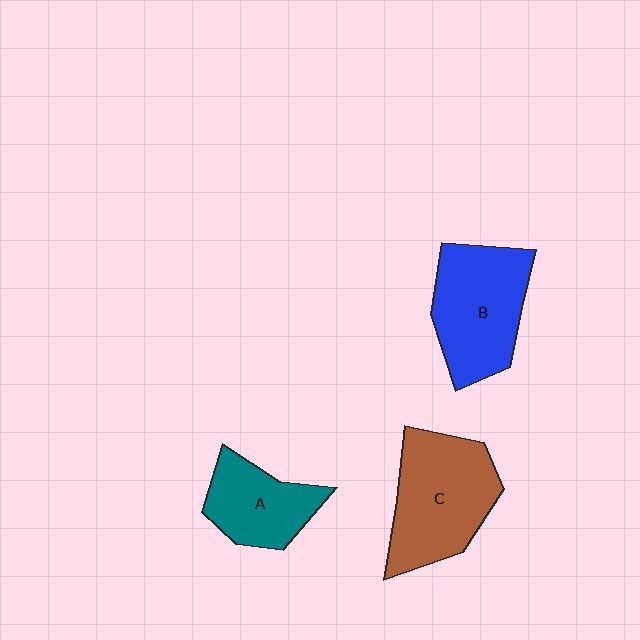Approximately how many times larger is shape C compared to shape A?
Approximately 1.5 times.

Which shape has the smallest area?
Shape A (teal).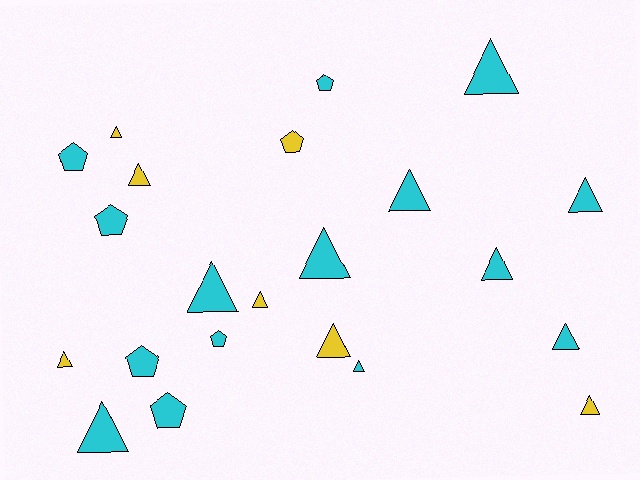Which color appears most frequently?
Cyan, with 15 objects.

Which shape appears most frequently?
Triangle, with 15 objects.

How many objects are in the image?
There are 22 objects.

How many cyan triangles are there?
There are 9 cyan triangles.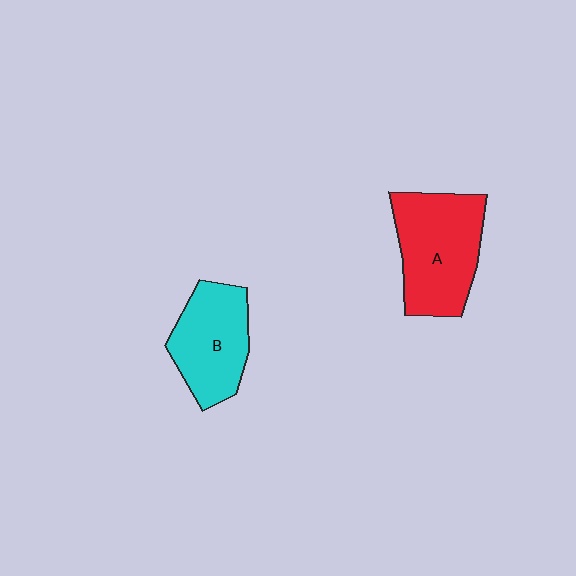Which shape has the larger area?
Shape A (red).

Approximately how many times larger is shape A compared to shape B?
Approximately 1.2 times.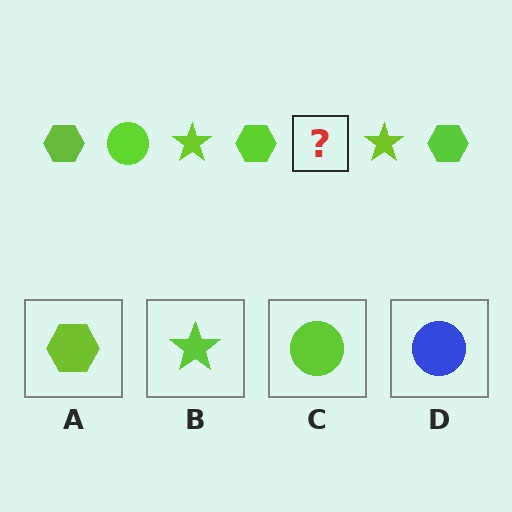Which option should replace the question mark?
Option C.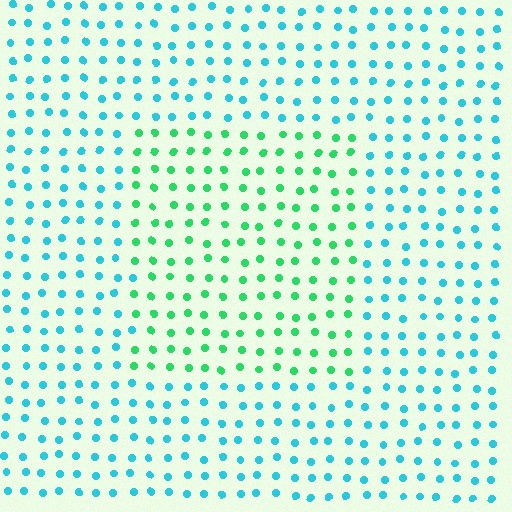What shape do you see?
I see a rectangle.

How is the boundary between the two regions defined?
The boundary is defined purely by a slight shift in hue (about 46 degrees). Spacing, size, and orientation are identical on both sides.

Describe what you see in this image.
The image is filled with small cyan elements in a uniform arrangement. A rectangle-shaped region is visible where the elements are tinted to a slightly different hue, forming a subtle color boundary.